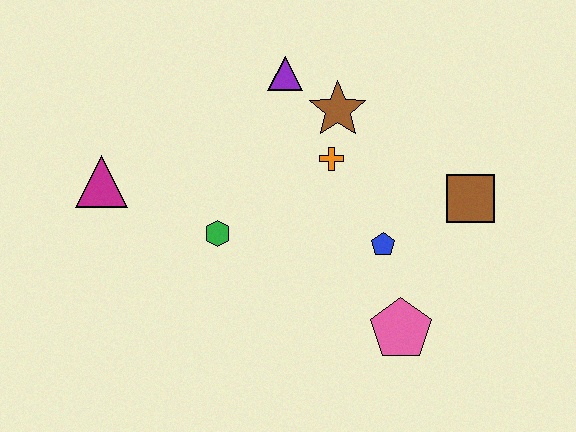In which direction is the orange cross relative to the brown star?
The orange cross is below the brown star.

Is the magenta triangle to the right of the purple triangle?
No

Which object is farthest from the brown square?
The magenta triangle is farthest from the brown square.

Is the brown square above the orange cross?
No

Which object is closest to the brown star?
The orange cross is closest to the brown star.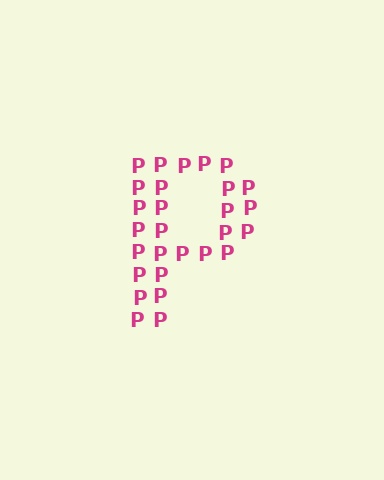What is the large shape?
The large shape is the letter P.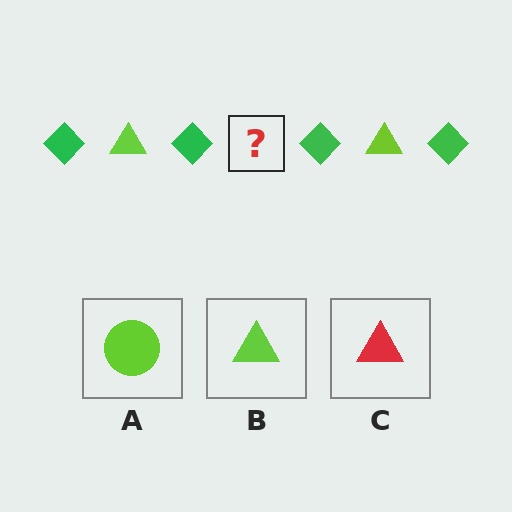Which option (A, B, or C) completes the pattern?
B.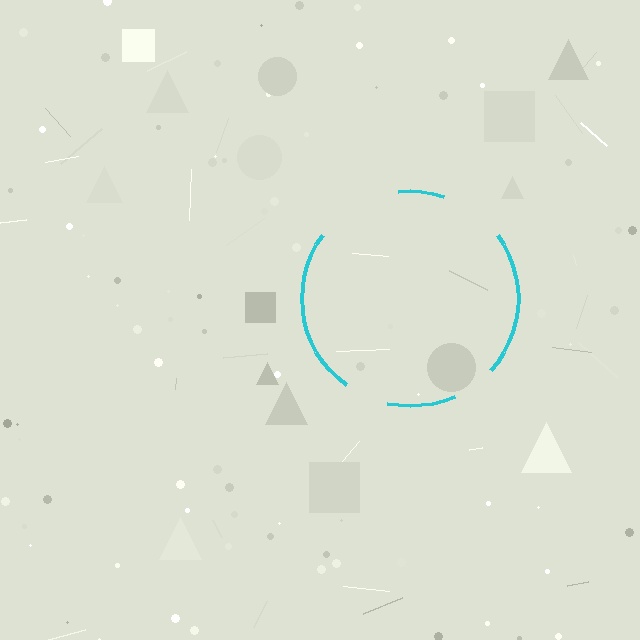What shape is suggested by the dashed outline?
The dashed outline suggests a circle.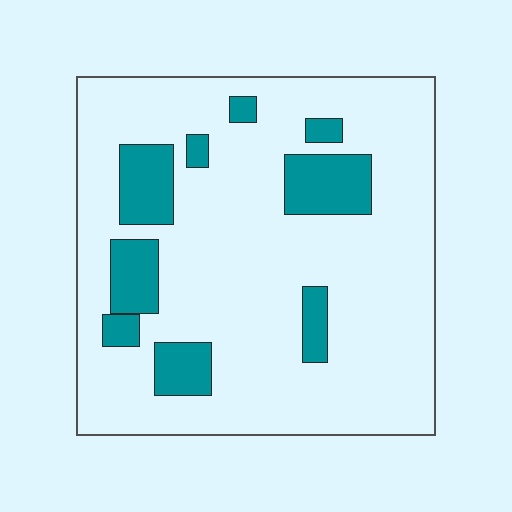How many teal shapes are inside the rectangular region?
9.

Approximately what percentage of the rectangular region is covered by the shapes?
Approximately 15%.